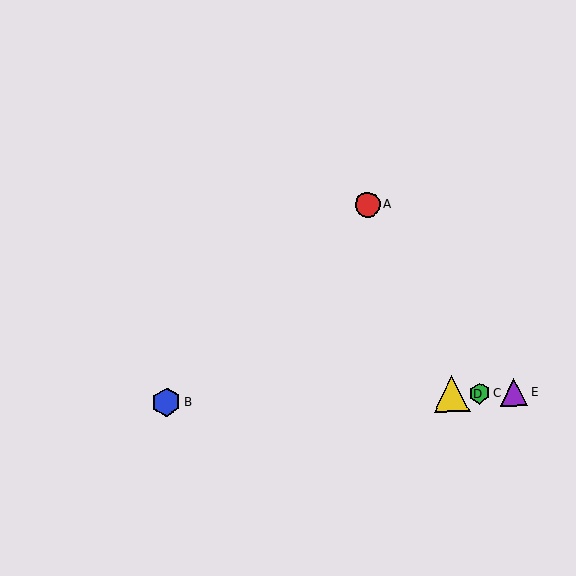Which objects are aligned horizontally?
Objects B, C, D, E are aligned horizontally.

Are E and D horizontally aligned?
Yes, both are at y≈392.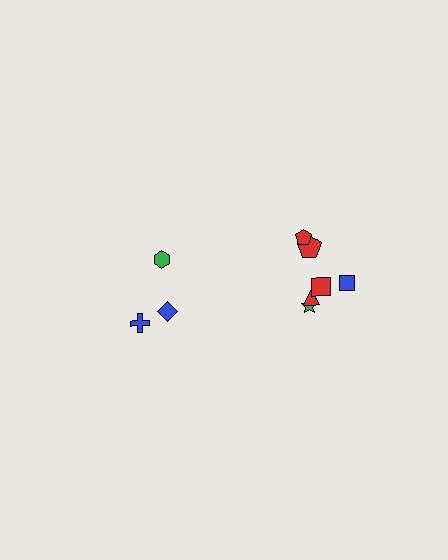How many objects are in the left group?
There are 3 objects.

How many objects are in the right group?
There are 6 objects.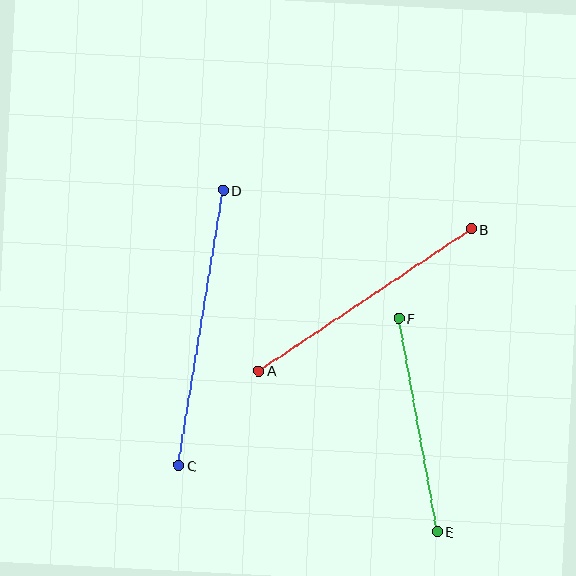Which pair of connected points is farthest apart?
Points C and D are farthest apart.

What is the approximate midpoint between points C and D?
The midpoint is at approximately (201, 328) pixels.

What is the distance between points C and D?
The distance is approximately 279 pixels.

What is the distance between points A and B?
The distance is approximately 256 pixels.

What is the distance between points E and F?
The distance is approximately 216 pixels.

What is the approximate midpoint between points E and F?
The midpoint is at approximately (418, 425) pixels.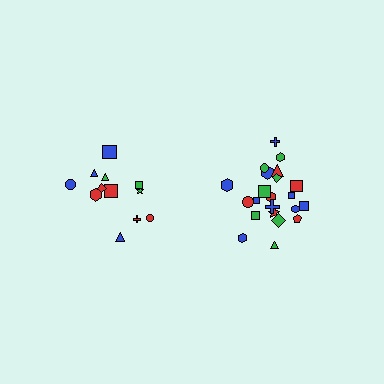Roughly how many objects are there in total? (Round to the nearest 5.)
Roughly 35 objects in total.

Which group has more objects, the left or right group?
The right group.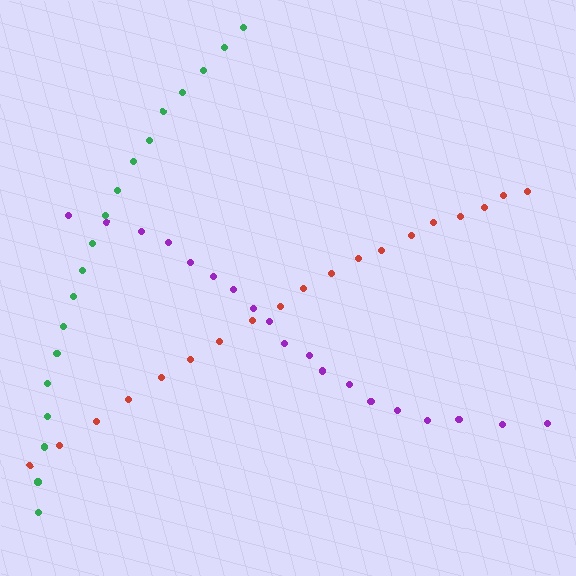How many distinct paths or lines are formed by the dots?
There are 3 distinct paths.